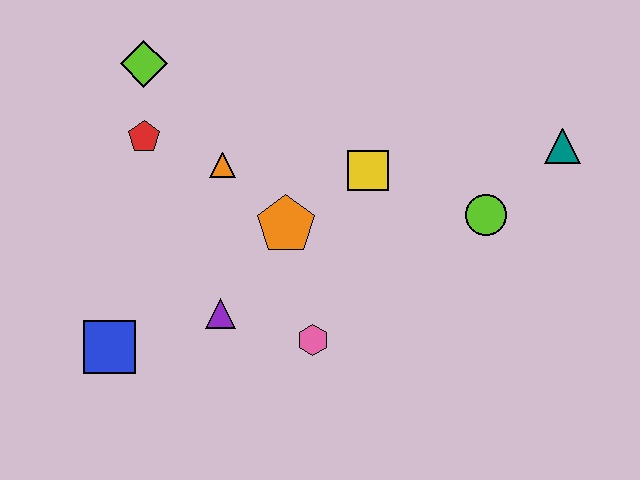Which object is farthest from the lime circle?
The blue square is farthest from the lime circle.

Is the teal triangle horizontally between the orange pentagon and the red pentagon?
No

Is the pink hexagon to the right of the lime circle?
No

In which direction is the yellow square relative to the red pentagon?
The yellow square is to the right of the red pentagon.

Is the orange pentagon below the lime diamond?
Yes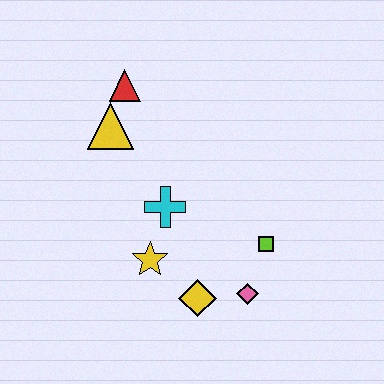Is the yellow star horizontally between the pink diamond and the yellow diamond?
No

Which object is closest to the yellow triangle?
The red triangle is closest to the yellow triangle.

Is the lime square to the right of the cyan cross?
Yes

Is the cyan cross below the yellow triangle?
Yes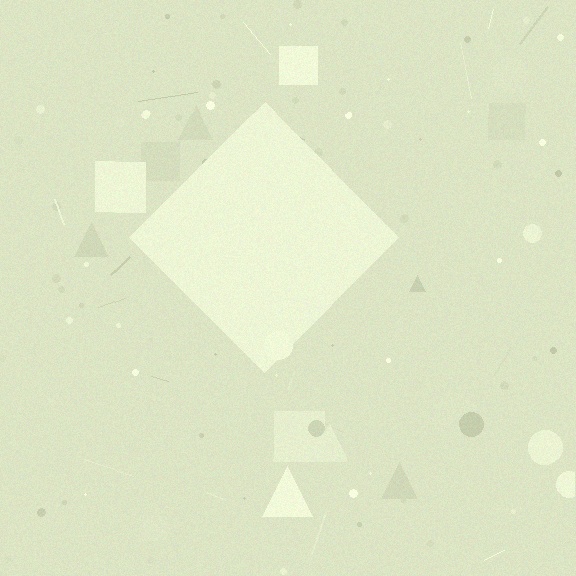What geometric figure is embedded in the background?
A diamond is embedded in the background.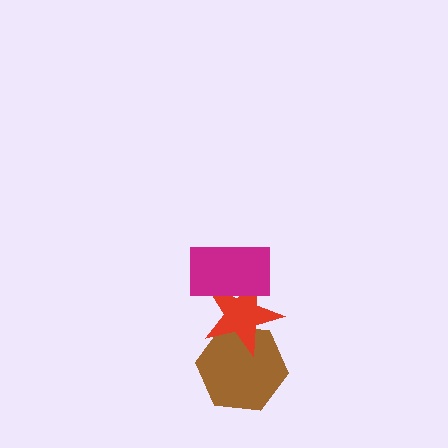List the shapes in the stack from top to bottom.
From top to bottom: the magenta rectangle, the red star, the brown hexagon.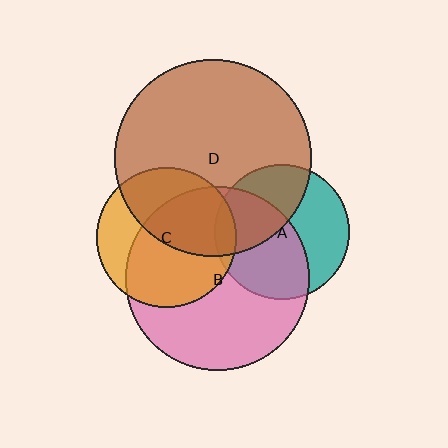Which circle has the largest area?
Circle D (brown).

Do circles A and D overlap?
Yes.